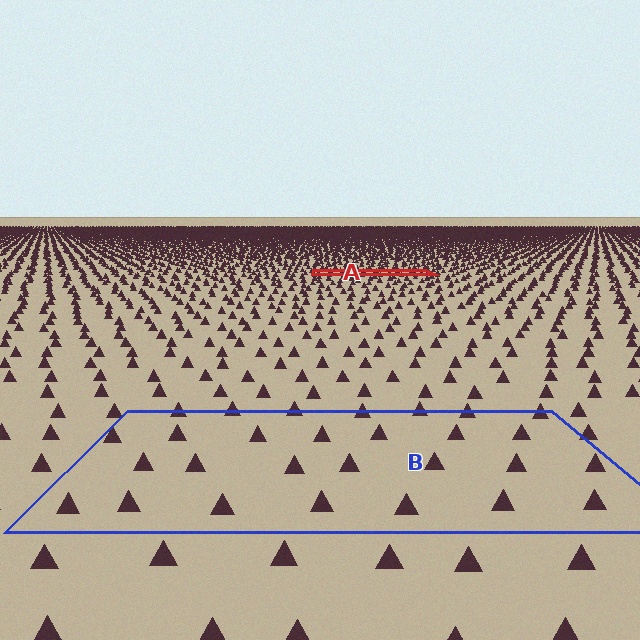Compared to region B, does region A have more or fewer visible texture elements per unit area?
Region A has more texture elements per unit area — they are packed more densely because it is farther away.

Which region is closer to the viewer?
Region B is closer. The texture elements there are larger and more spread out.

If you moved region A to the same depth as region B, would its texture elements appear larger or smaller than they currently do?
They would appear larger. At a closer depth, the same texture elements are projected at a bigger on-screen size.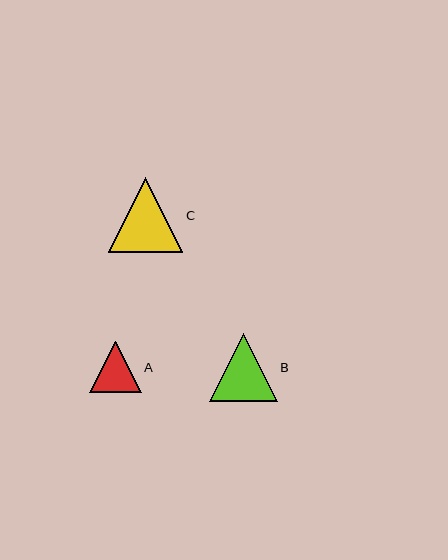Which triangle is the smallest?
Triangle A is the smallest with a size of approximately 51 pixels.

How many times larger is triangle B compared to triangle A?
Triangle B is approximately 1.3 times the size of triangle A.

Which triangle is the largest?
Triangle C is the largest with a size of approximately 75 pixels.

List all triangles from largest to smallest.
From largest to smallest: C, B, A.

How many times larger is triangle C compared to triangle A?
Triangle C is approximately 1.5 times the size of triangle A.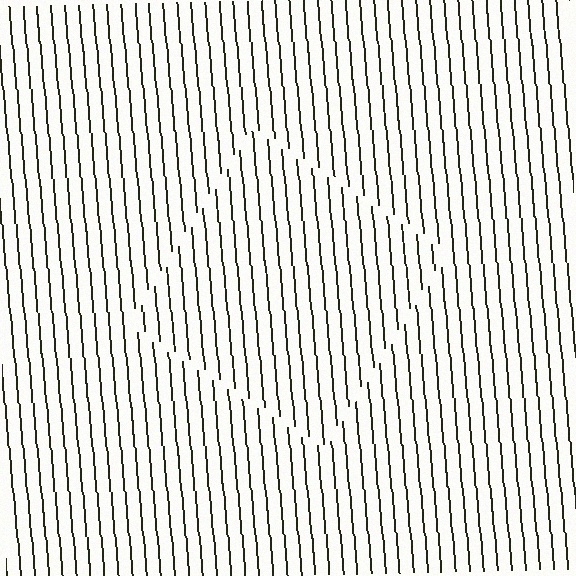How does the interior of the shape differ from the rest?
The interior of the shape contains the same grating, shifted by half a period — the contour is defined by the phase discontinuity where line-ends from the inner and outer gratings abut.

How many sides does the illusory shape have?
4 sides — the line-ends trace a square.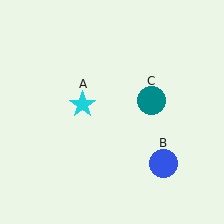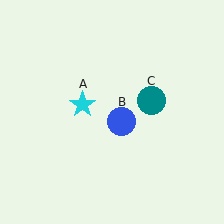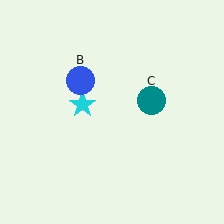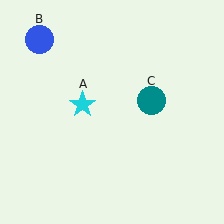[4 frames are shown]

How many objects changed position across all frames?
1 object changed position: blue circle (object B).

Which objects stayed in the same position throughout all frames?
Cyan star (object A) and teal circle (object C) remained stationary.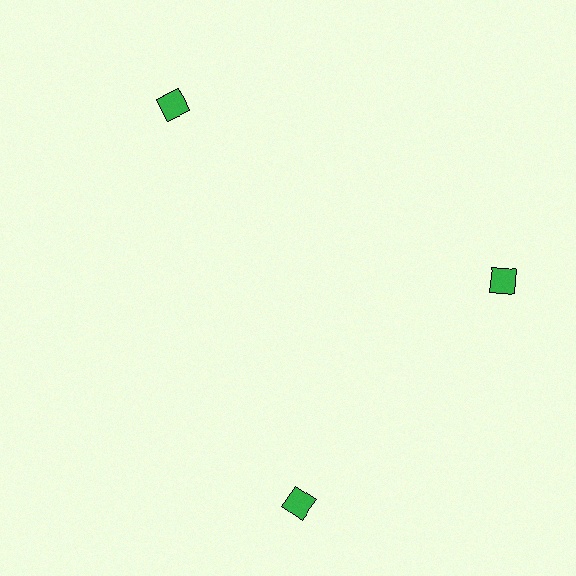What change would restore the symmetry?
The symmetry would be restored by rotating it back into even spacing with its neighbors so that all 3 diamonds sit at equal angles and equal distance from the center.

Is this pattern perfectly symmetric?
No. The 3 green diamonds are arranged in a ring, but one element near the 7 o'clock position is rotated out of alignment along the ring, breaking the 3-fold rotational symmetry.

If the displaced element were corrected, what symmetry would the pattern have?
It would have 3-fold rotational symmetry — the pattern would map onto itself every 120 degrees.